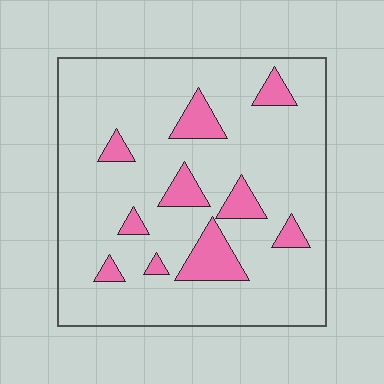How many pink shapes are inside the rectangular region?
10.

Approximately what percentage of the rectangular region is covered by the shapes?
Approximately 15%.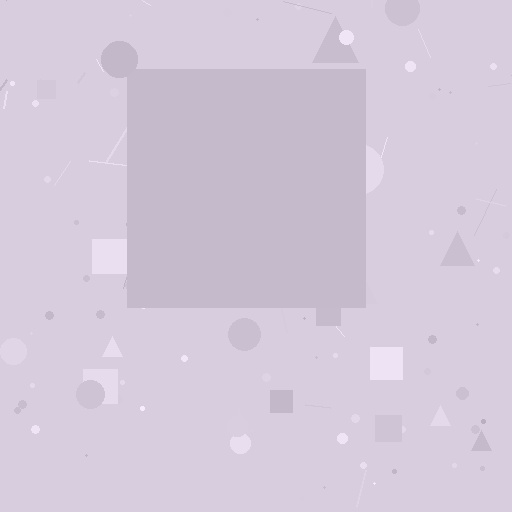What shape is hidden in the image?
A square is hidden in the image.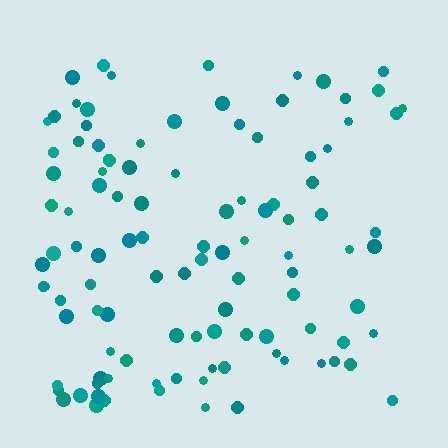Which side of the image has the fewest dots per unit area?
The right.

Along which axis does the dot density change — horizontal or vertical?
Horizontal.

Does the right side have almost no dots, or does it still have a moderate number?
Still a moderate number, just noticeably fewer than the left.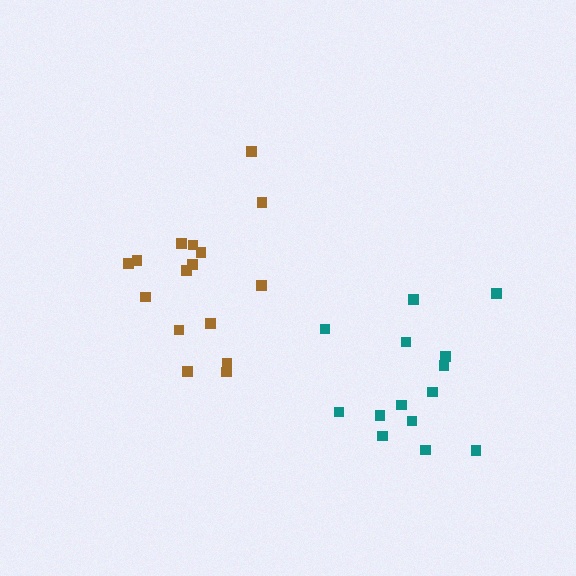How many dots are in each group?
Group 1: 16 dots, Group 2: 14 dots (30 total).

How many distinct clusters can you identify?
There are 2 distinct clusters.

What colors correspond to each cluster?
The clusters are colored: brown, teal.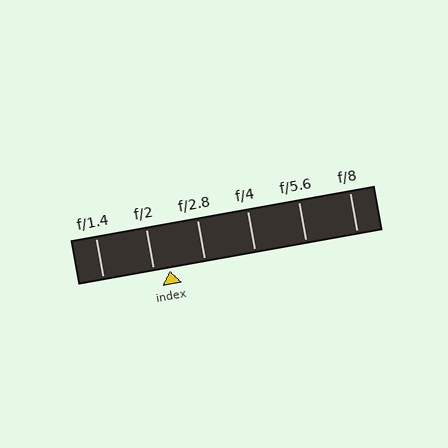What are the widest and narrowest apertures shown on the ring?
The widest aperture shown is f/1.4 and the narrowest is f/8.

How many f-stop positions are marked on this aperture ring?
There are 6 f-stop positions marked.